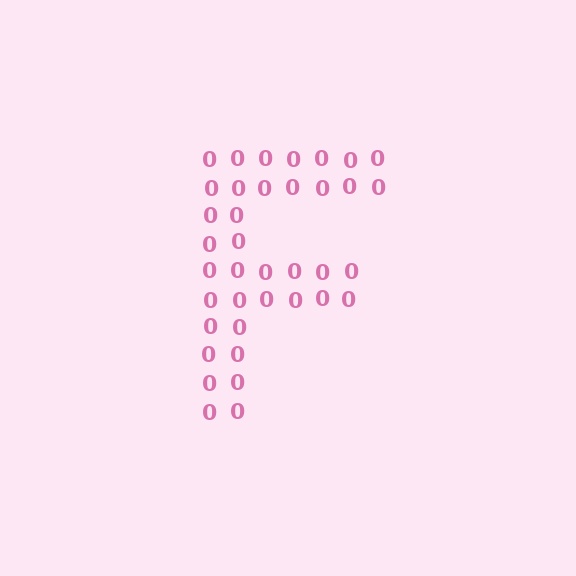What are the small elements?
The small elements are digit 0's.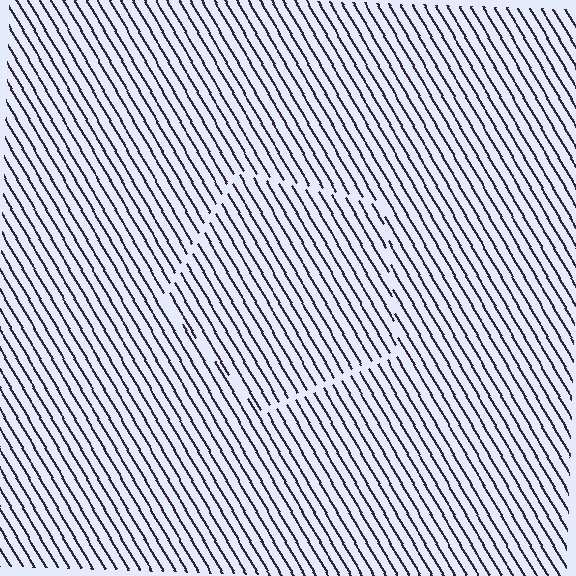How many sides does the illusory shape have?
5 sides — the line-ends trace a pentagon.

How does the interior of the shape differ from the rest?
The interior of the shape contains the same grating, shifted by half a period — the contour is defined by the phase discontinuity where line-ends from the inner and outer gratings abut.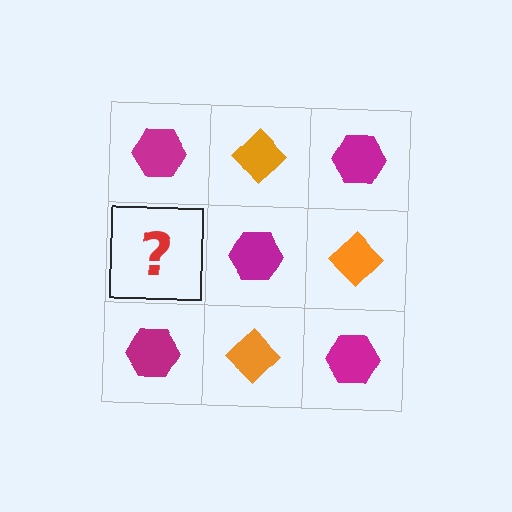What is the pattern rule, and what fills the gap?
The rule is that it alternates magenta hexagon and orange diamond in a checkerboard pattern. The gap should be filled with an orange diamond.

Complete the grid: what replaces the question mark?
The question mark should be replaced with an orange diamond.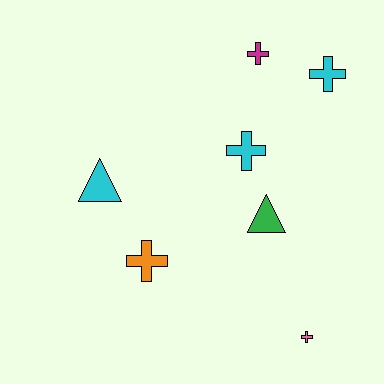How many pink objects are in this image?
There is 1 pink object.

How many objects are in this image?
There are 7 objects.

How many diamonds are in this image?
There are no diamonds.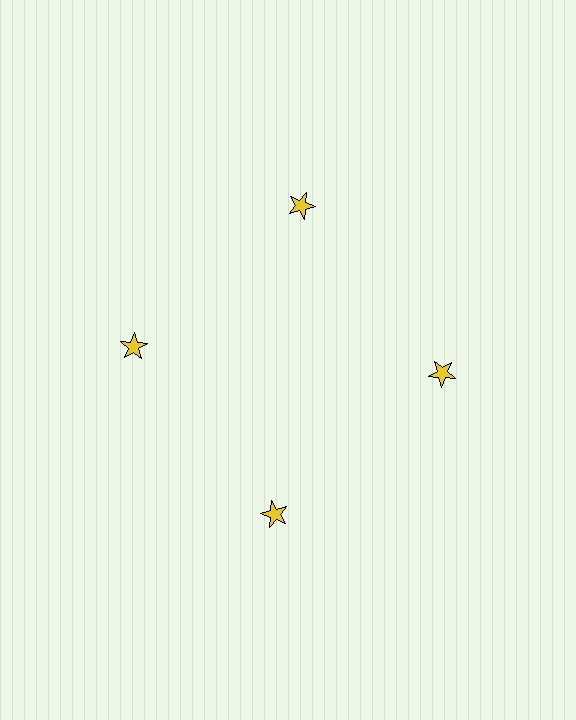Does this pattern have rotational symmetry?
Yes, this pattern has 4-fold rotational symmetry. It looks the same after rotating 90 degrees around the center.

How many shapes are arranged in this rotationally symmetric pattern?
There are 4 shapes, arranged in 4 groups of 1.